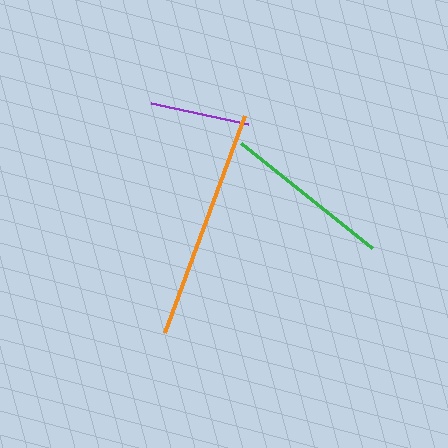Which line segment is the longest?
The orange line is the longest at approximately 231 pixels.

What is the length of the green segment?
The green segment is approximately 168 pixels long.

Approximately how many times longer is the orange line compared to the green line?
The orange line is approximately 1.4 times the length of the green line.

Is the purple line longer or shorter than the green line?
The green line is longer than the purple line.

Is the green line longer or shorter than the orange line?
The orange line is longer than the green line.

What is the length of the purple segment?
The purple segment is approximately 100 pixels long.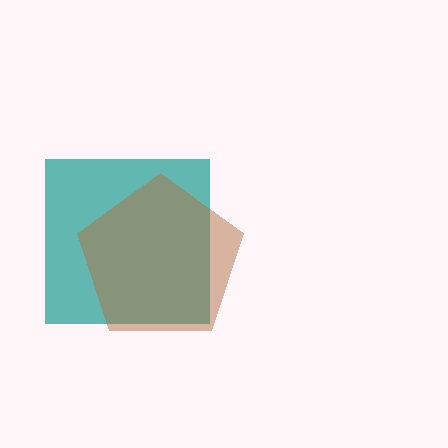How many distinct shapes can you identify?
There are 2 distinct shapes: a teal square, a brown pentagon.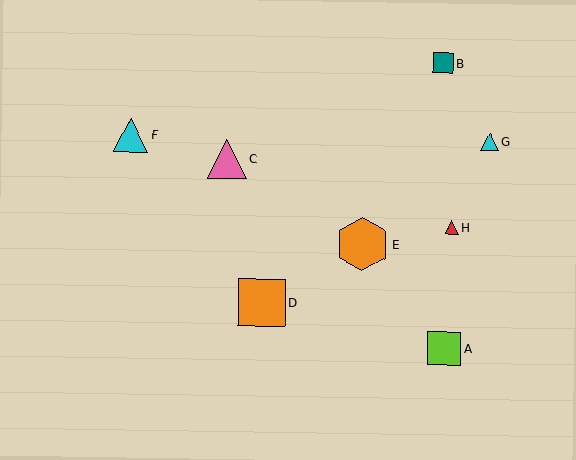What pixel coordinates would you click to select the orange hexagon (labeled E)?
Click at (362, 244) to select the orange hexagon E.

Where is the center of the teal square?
The center of the teal square is at (443, 63).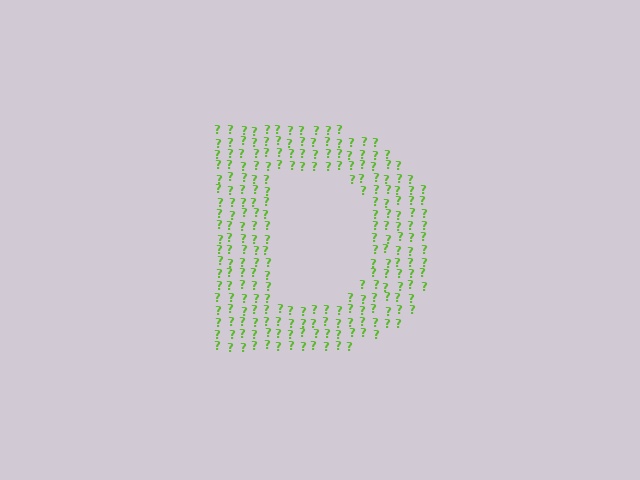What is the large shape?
The large shape is the letter D.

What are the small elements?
The small elements are question marks.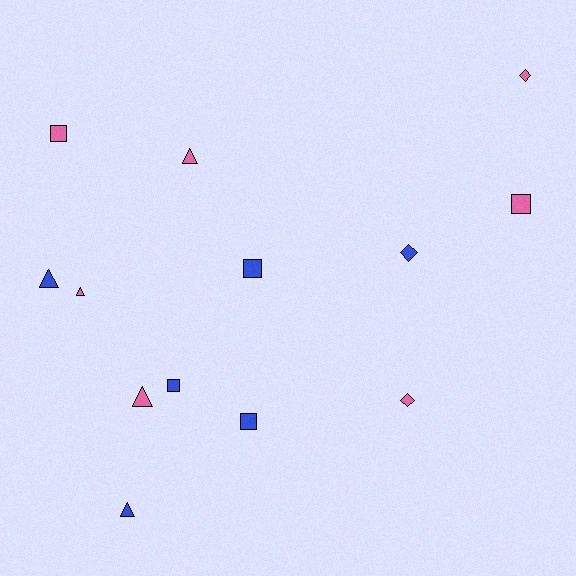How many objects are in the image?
There are 13 objects.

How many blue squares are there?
There are 3 blue squares.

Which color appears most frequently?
Pink, with 7 objects.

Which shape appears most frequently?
Square, with 5 objects.